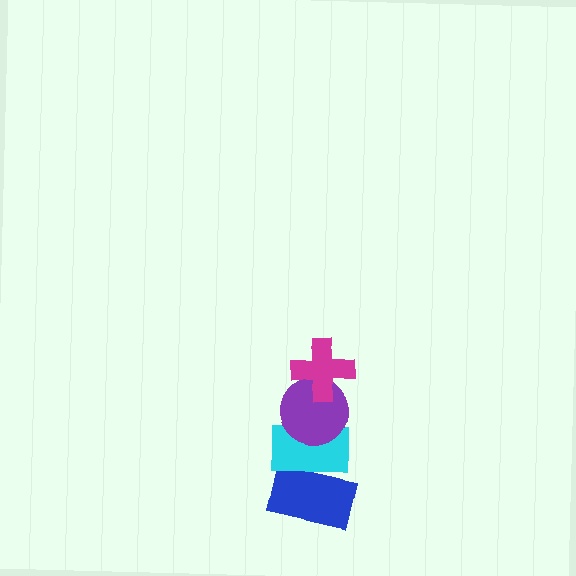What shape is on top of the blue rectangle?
The cyan rectangle is on top of the blue rectangle.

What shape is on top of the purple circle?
The magenta cross is on top of the purple circle.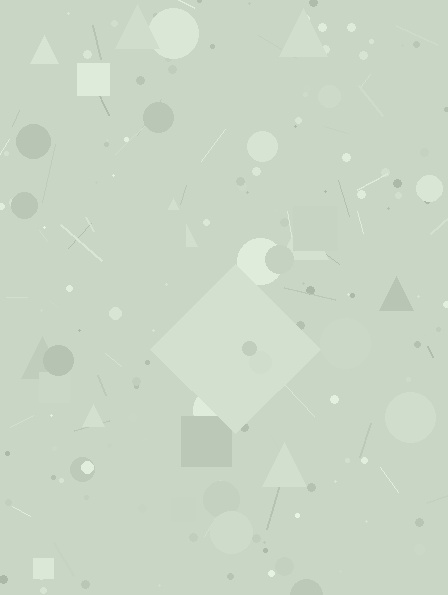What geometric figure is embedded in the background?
A diamond is embedded in the background.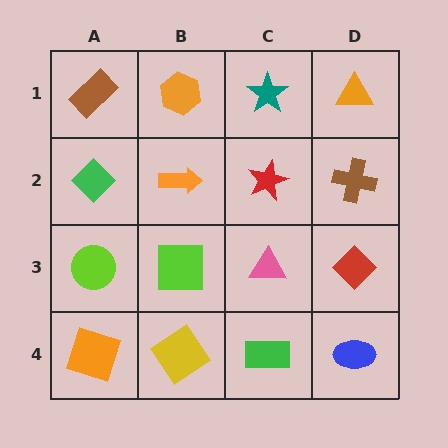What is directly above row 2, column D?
An orange triangle.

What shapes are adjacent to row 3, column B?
An orange arrow (row 2, column B), a yellow diamond (row 4, column B), a lime circle (row 3, column A), a pink triangle (row 3, column C).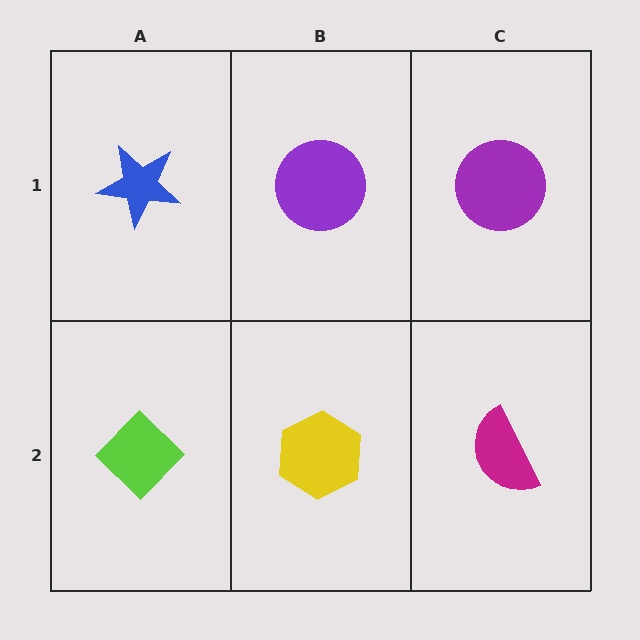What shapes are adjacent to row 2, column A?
A blue star (row 1, column A), a yellow hexagon (row 2, column B).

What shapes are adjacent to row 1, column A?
A lime diamond (row 2, column A), a purple circle (row 1, column B).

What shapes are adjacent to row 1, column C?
A magenta semicircle (row 2, column C), a purple circle (row 1, column B).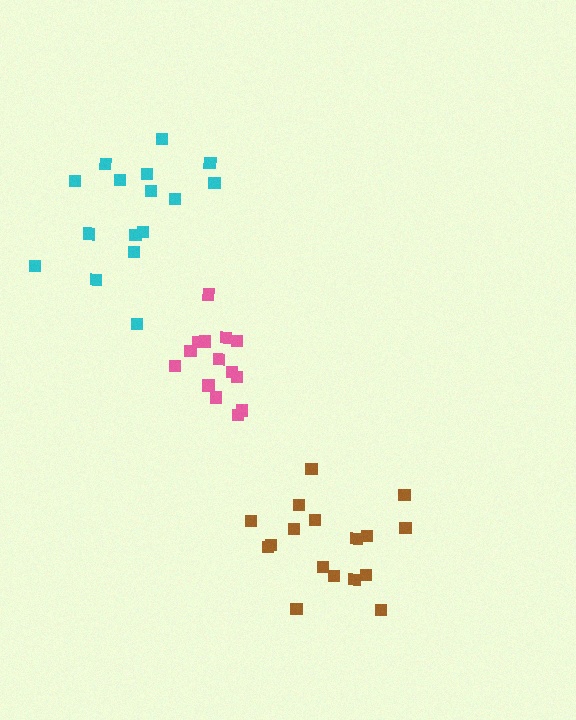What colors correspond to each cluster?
The clusters are colored: brown, pink, cyan.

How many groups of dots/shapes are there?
There are 3 groups.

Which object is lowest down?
The brown cluster is bottommost.